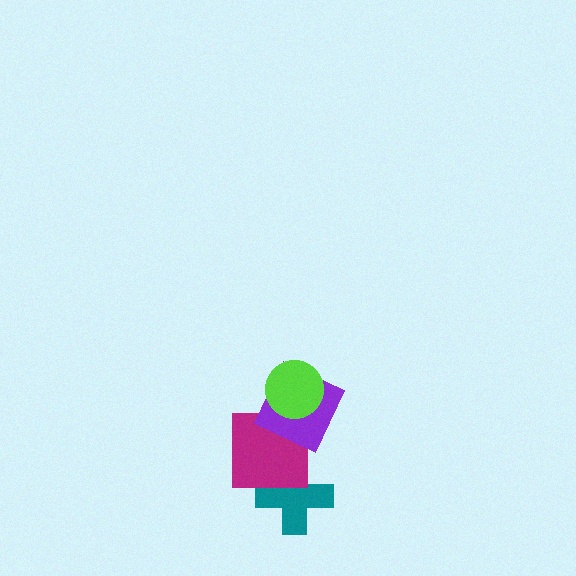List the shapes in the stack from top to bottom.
From top to bottom: the lime circle, the purple square, the magenta square, the teal cross.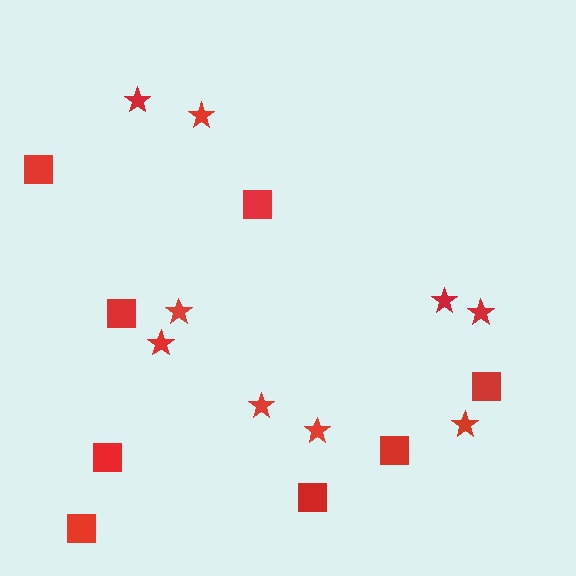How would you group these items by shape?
There are 2 groups: one group of squares (8) and one group of stars (9).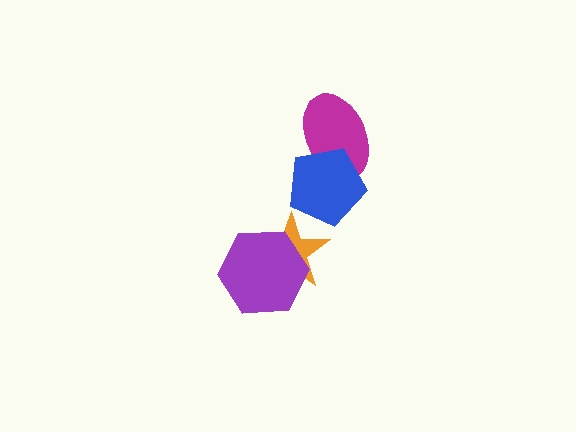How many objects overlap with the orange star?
1 object overlaps with the orange star.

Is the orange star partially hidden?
Yes, it is partially covered by another shape.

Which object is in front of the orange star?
The purple hexagon is in front of the orange star.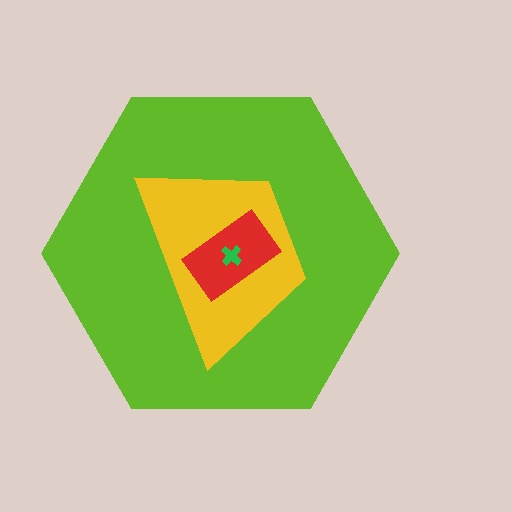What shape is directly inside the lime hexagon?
The yellow trapezoid.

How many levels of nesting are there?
4.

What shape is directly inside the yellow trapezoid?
The red rectangle.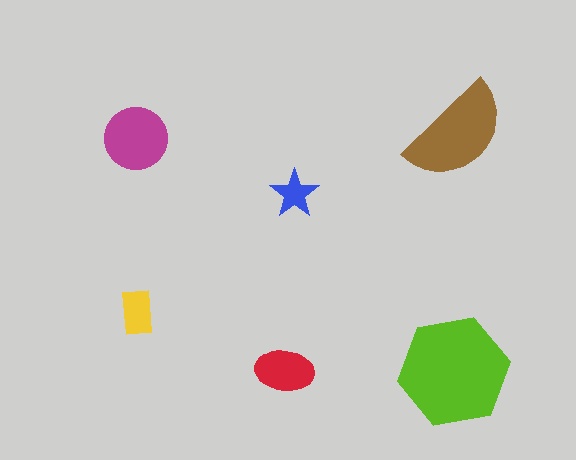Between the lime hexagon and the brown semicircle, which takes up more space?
The lime hexagon.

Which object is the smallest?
The blue star.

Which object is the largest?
The lime hexagon.